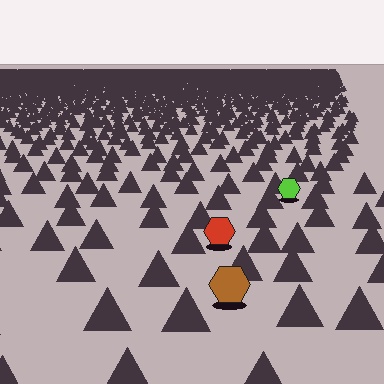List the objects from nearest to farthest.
From nearest to farthest: the brown hexagon, the red hexagon, the lime hexagon.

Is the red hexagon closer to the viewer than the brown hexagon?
No. The brown hexagon is closer — you can tell from the texture gradient: the ground texture is coarser near it.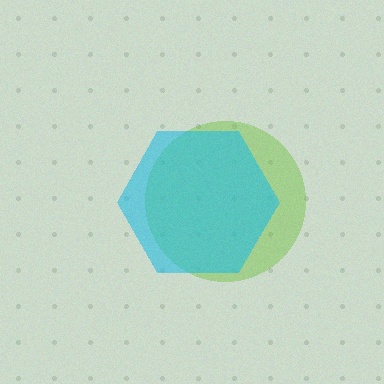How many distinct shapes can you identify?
There are 2 distinct shapes: a lime circle, a cyan hexagon.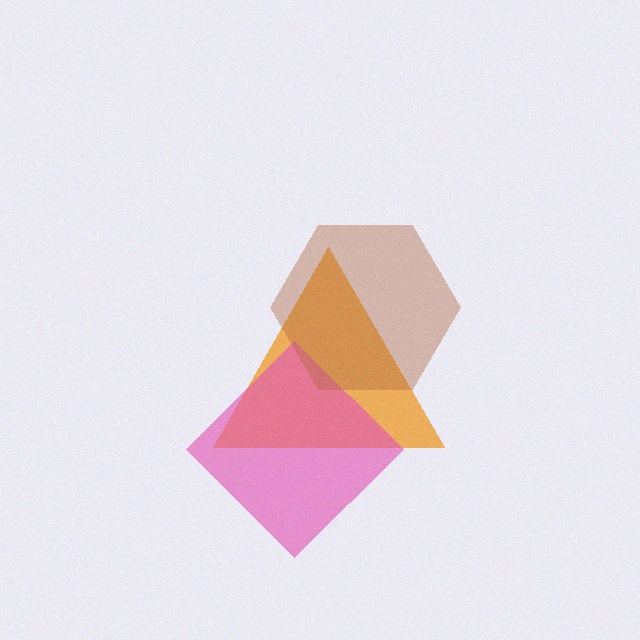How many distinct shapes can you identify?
There are 3 distinct shapes: an orange triangle, a pink diamond, a brown hexagon.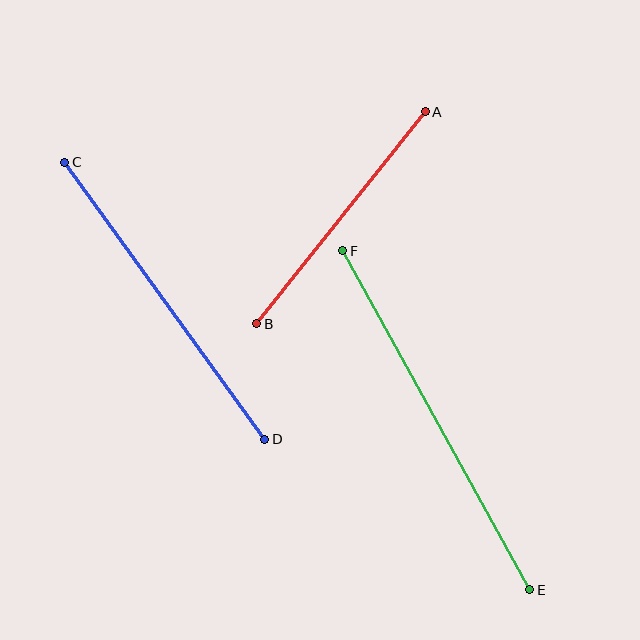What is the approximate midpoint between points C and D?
The midpoint is at approximately (165, 301) pixels.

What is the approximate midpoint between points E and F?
The midpoint is at approximately (436, 420) pixels.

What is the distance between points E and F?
The distance is approximately 387 pixels.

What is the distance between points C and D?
The distance is approximately 342 pixels.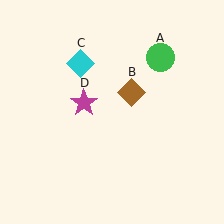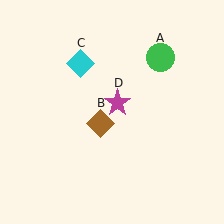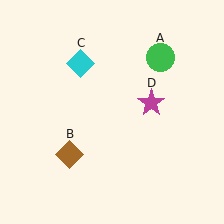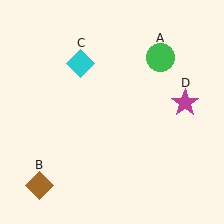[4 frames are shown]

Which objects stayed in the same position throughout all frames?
Green circle (object A) and cyan diamond (object C) remained stationary.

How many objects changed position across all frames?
2 objects changed position: brown diamond (object B), magenta star (object D).